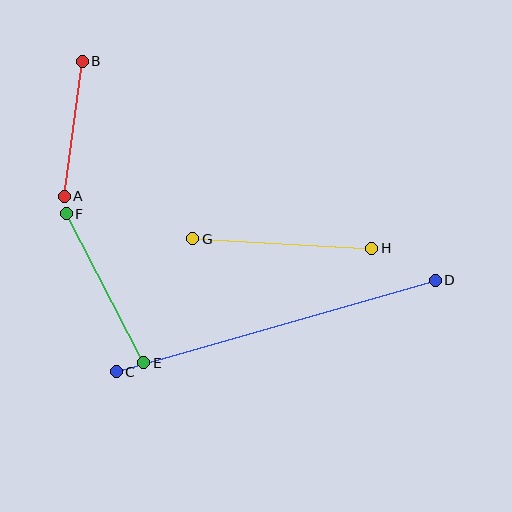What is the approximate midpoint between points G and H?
The midpoint is at approximately (282, 244) pixels.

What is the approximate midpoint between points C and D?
The midpoint is at approximately (276, 326) pixels.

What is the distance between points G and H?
The distance is approximately 179 pixels.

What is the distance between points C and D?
The distance is approximately 332 pixels.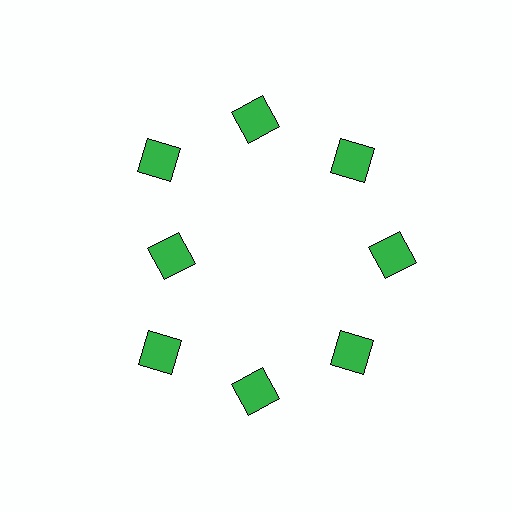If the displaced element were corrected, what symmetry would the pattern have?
It would have 8-fold rotational symmetry — the pattern would map onto itself every 45 degrees.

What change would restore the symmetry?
The symmetry would be restored by moving it outward, back onto the ring so that all 8 diamonds sit at equal angles and equal distance from the center.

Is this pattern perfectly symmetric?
No. The 8 green diamonds are arranged in a ring, but one element near the 9 o'clock position is pulled inward toward the center, breaking the 8-fold rotational symmetry.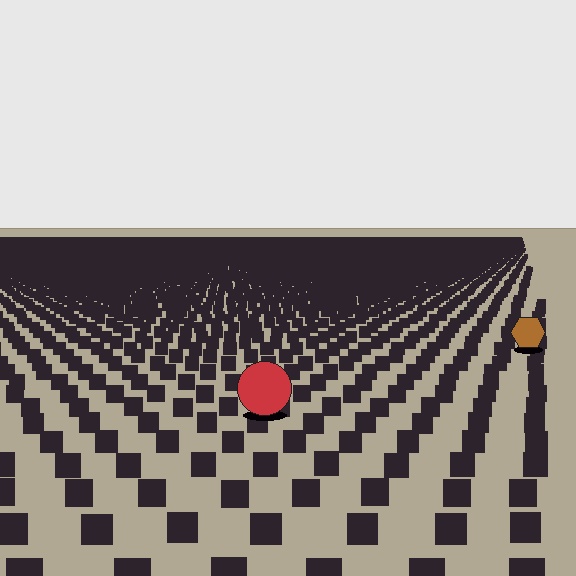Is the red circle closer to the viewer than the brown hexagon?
Yes. The red circle is closer — you can tell from the texture gradient: the ground texture is coarser near it.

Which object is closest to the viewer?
The red circle is closest. The texture marks near it are larger and more spread out.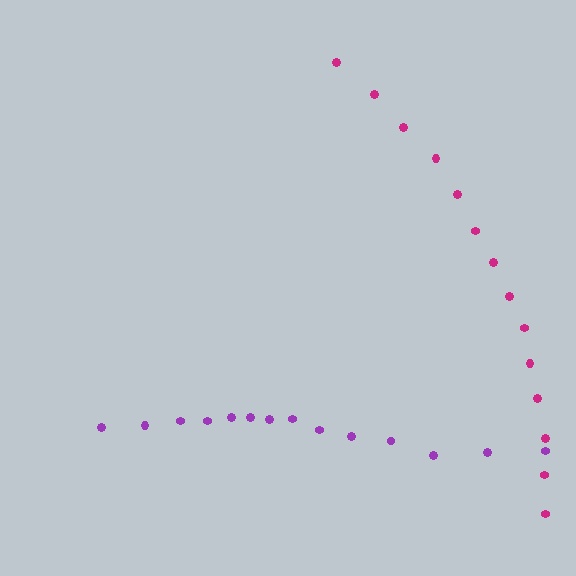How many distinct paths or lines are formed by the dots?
There are 2 distinct paths.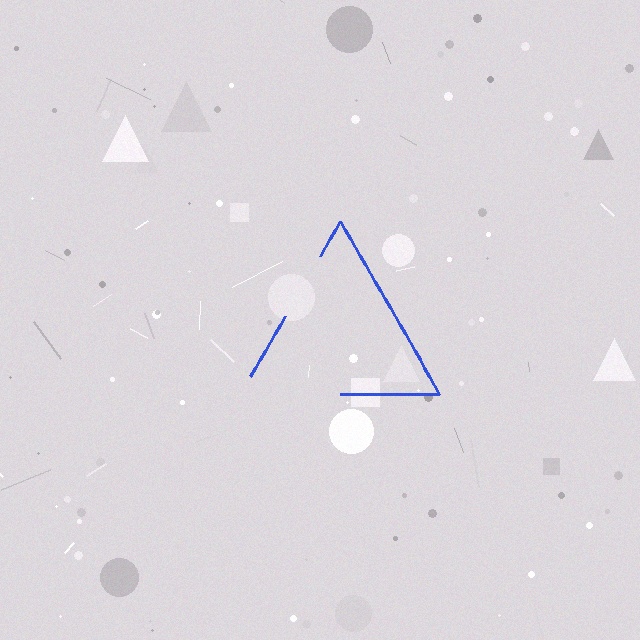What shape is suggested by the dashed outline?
The dashed outline suggests a triangle.